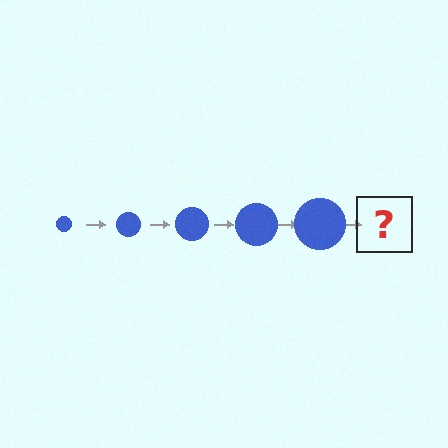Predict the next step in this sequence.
The next step is a blue circle, larger than the previous one.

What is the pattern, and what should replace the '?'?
The pattern is that the circle gets progressively larger each step. The '?' should be a blue circle, larger than the previous one.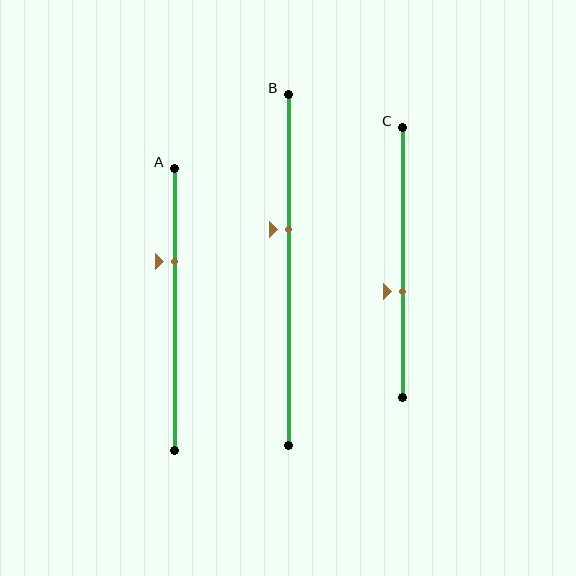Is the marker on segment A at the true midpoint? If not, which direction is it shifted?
No, the marker on segment A is shifted upward by about 17% of the segment length.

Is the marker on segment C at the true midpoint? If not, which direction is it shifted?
No, the marker on segment C is shifted downward by about 11% of the segment length.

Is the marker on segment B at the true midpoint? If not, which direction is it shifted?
No, the marker on segment B is shifted upward by about 11% of the segment length.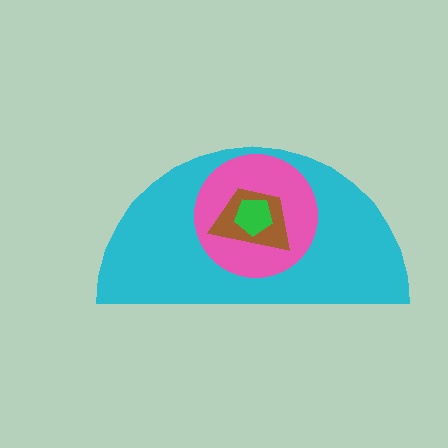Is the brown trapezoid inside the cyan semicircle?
Yes.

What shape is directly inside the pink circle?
The brown trapezoid.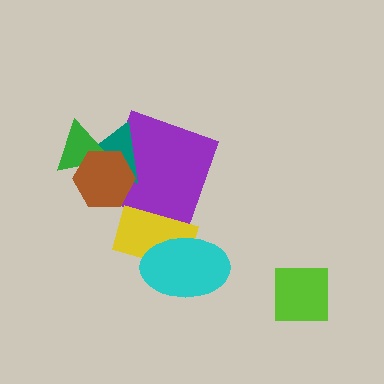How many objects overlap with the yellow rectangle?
2 objects overlap with the yellow rectangle.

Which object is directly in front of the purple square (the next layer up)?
The teal triangle is directly in front of the purple square.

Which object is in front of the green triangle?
The brown hexagon is in front of the green triangle.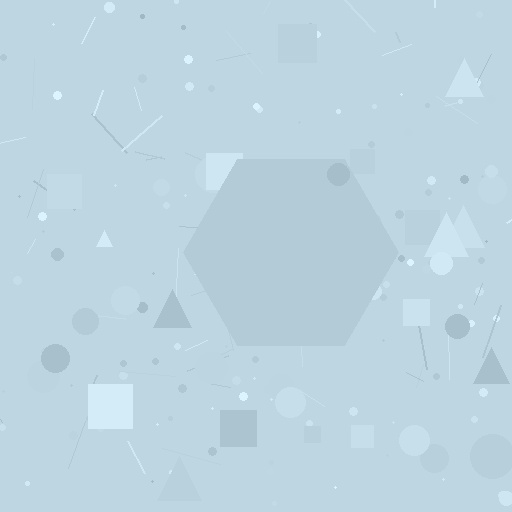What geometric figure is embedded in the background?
A hexagon is embedded in the background.